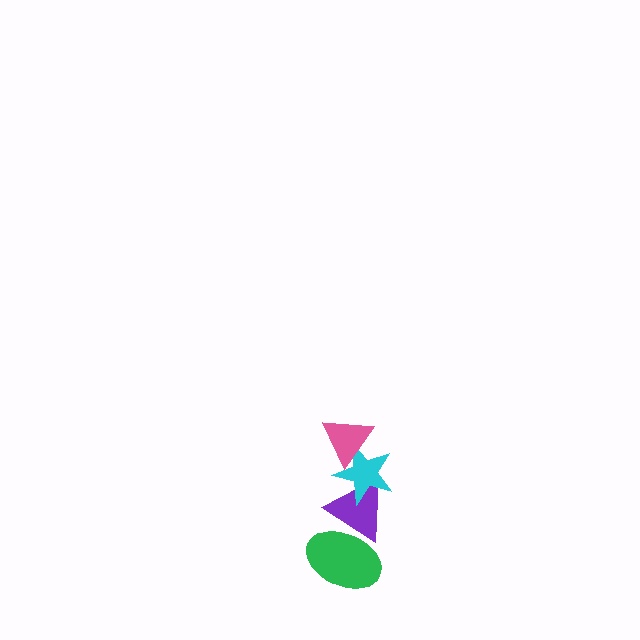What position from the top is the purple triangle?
The purple triangle is 3rd from the top.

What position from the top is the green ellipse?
The green ellipse is 4th from the top.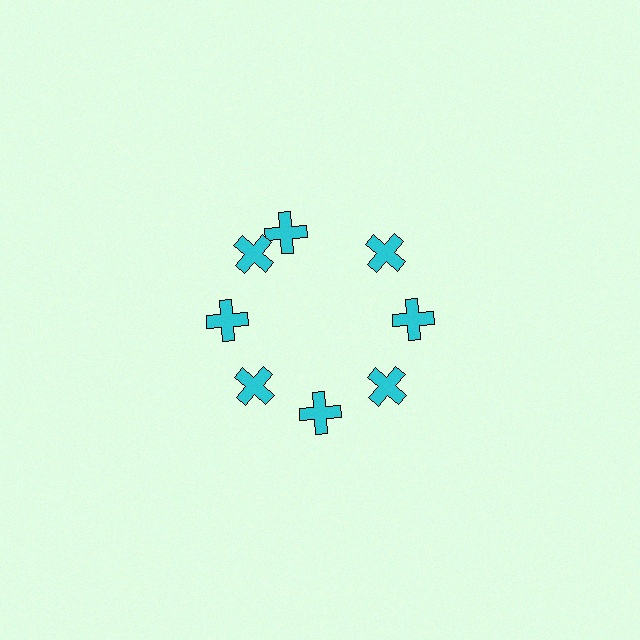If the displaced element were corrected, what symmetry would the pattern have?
It would have 8-fold rotational symmetry — the pattern would map onto itself every 45 degrees.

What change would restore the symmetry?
The symmetry would be restored by rotating it back into even spacing with its neighbors so that all 8 crosses sit at equal angles and equal distance from the center.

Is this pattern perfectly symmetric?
No. The 8 cyan crosses are arranged in a ring, but one element near the 12 o'clock position is rotated out of alignment along the ring, breaking the 8-fold rotational symmetry.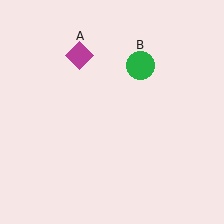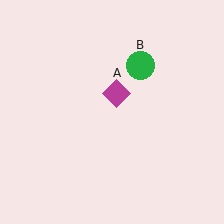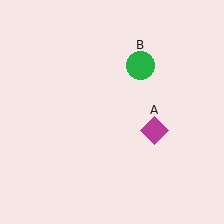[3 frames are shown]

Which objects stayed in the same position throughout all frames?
Green circle (object B) remained stationary.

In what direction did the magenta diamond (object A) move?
The magenta diamond (object A) moved down and to the right.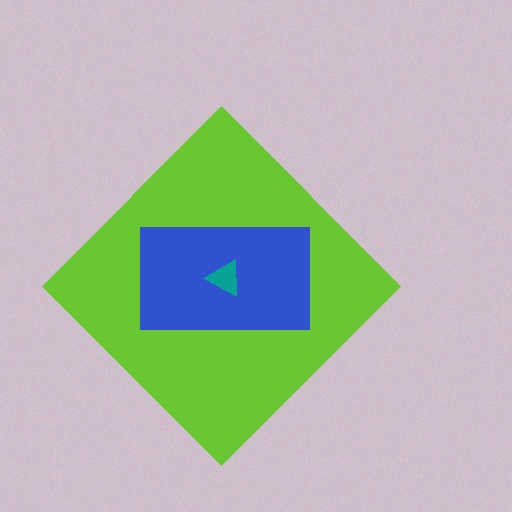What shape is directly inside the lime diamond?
The blue rectangle.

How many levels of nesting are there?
3.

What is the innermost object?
The teal triangle.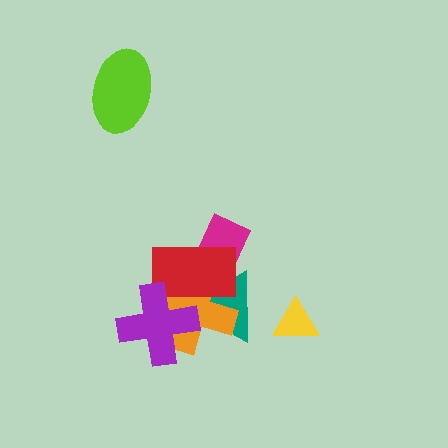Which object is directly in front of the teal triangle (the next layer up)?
The orange cross is directly in front of the teal triangle.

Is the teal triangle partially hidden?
Yes, it is partially covered by another shape.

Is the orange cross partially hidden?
Yes, it is partially covered by another shape.